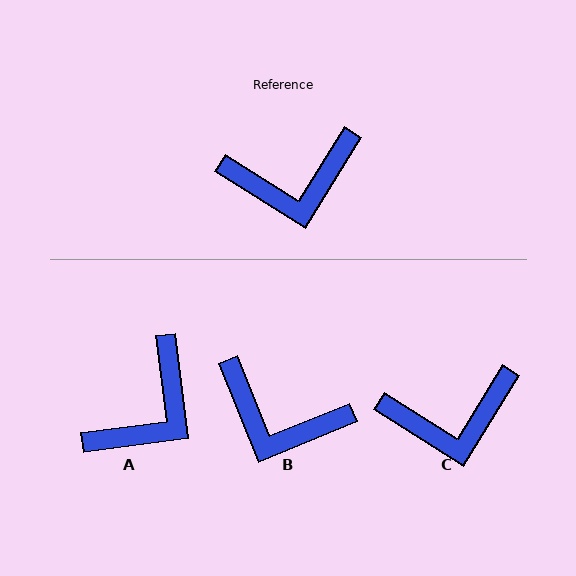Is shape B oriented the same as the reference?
No, it is off by about 36 degrees.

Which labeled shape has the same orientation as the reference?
C.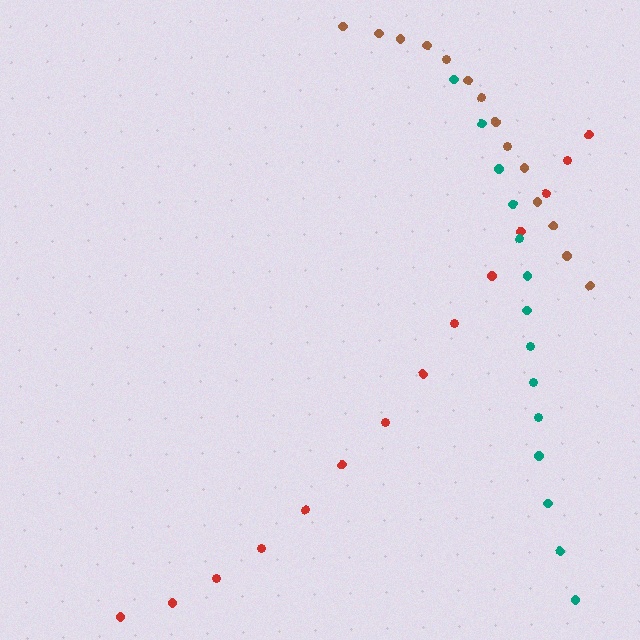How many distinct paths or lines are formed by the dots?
There are 3 distinct paths.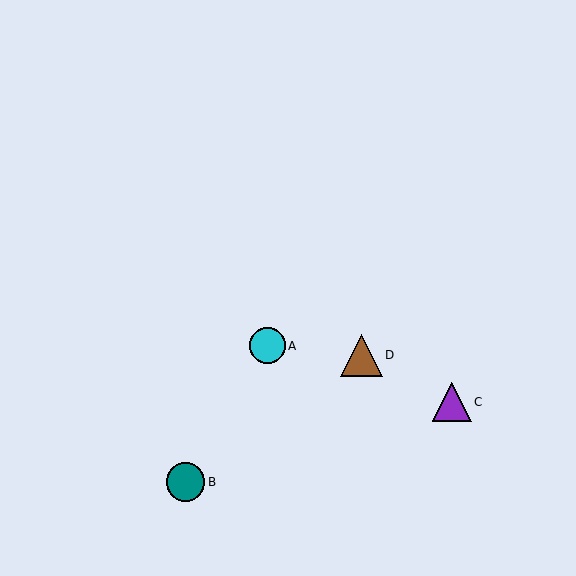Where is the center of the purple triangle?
The center of the purple triangle is at (452, 402).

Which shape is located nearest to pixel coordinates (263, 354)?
The cyan circle (labeled A) at (267, 346) is nearest to that location.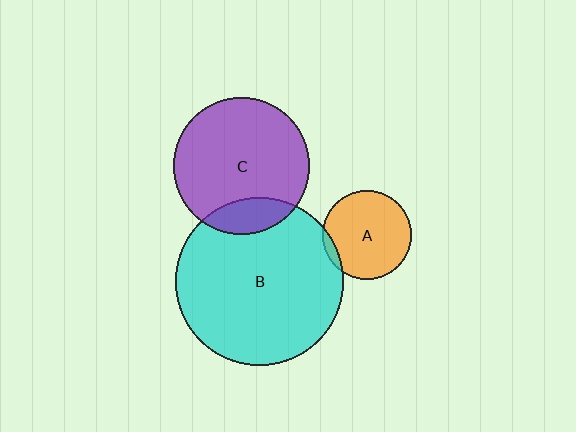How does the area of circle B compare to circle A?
Approximately 3.6 times.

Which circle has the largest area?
Circle B (cyan).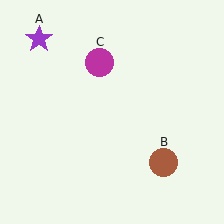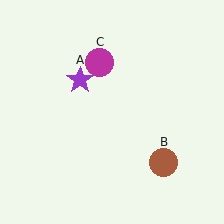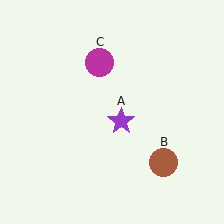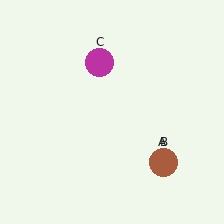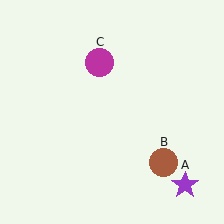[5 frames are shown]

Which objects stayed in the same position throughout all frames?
Brown circle (object B) and magenta circle (object C) remained stationary.